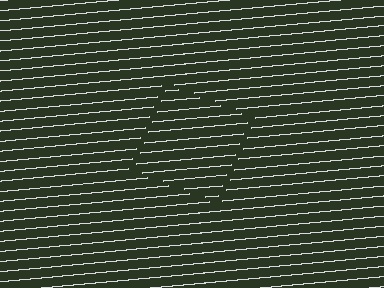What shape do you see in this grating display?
An illusory square. The interior of the shape contains the same grating, shifted by half a period — the contour is defined by the phase discontinuity where line-ends from the inner and outer gratings abut.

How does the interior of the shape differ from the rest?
The interior of the shape contains the same grating, shifted by half a period — the contour is defined by the phase discontinuity where line-ends from the inner and outer gratings abut.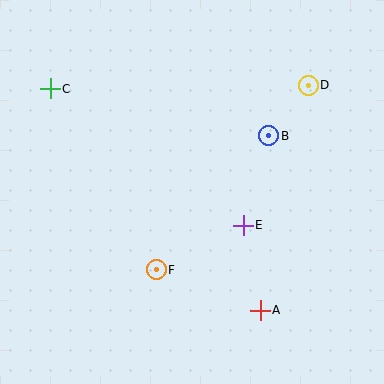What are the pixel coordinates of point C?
Point C is at (50, 89).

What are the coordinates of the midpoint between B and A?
The midpoint between B and A is at (265, 223).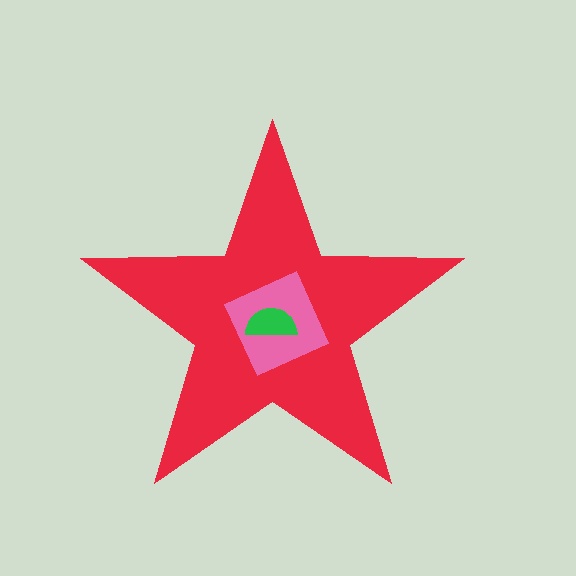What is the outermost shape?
The red star.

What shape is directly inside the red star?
The pink diamond.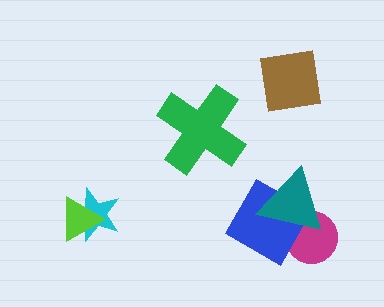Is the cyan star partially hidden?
Yes, it is partially covered by another shape.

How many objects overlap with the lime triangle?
1 object overlaps with the lime triangle.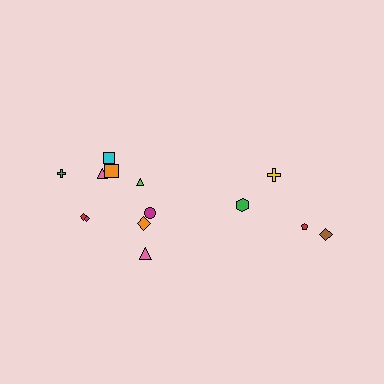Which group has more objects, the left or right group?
The left group.